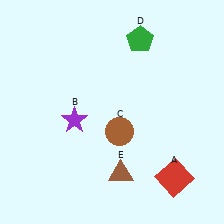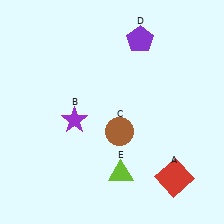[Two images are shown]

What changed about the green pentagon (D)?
In Image 1, D is green. In Image 2, it changed to purple.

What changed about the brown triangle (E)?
In Image 1, E is brown. In Image 2, it changed to lime.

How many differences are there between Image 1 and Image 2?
There are 2 differences between the two images.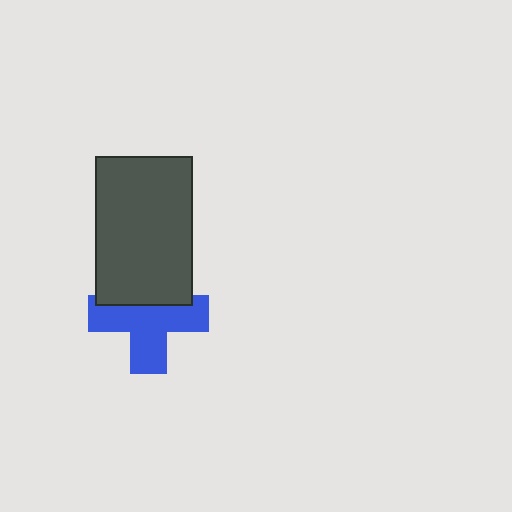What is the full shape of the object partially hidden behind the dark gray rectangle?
The partially hidden object is a blue cross.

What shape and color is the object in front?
The object in front is a dark gray rectangle.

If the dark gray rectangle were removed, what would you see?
You would see the complete blue cross.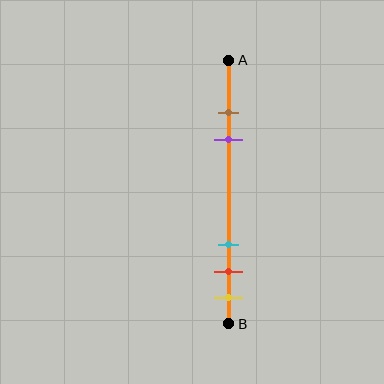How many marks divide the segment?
There are 5 marks dividing the segment.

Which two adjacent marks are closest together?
The brown and purple marks are the closest adjacent pair.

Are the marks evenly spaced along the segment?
No, the marks are not evenly spaced.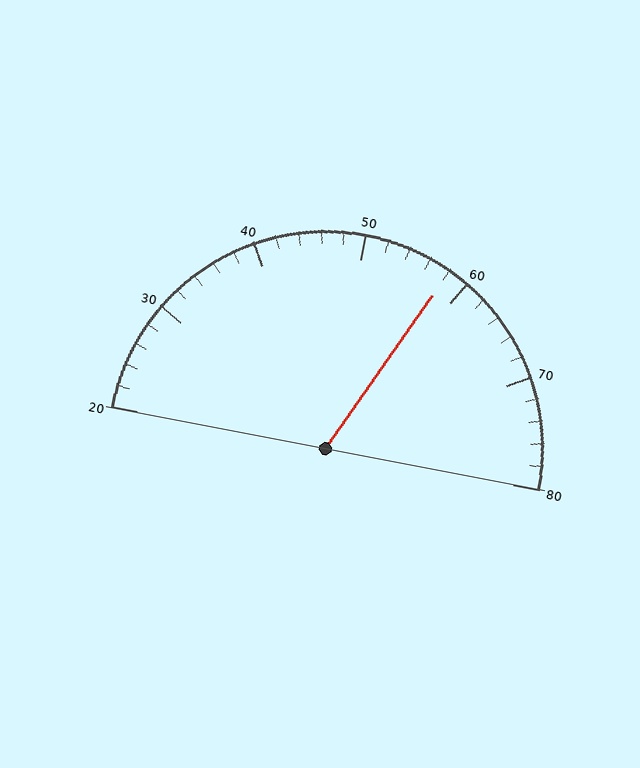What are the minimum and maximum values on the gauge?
The gauge ranges from 20 to 80.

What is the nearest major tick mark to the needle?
The nearest major tick mark is 60.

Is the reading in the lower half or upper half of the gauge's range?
The reading is in the upper half of the range (20 to 80).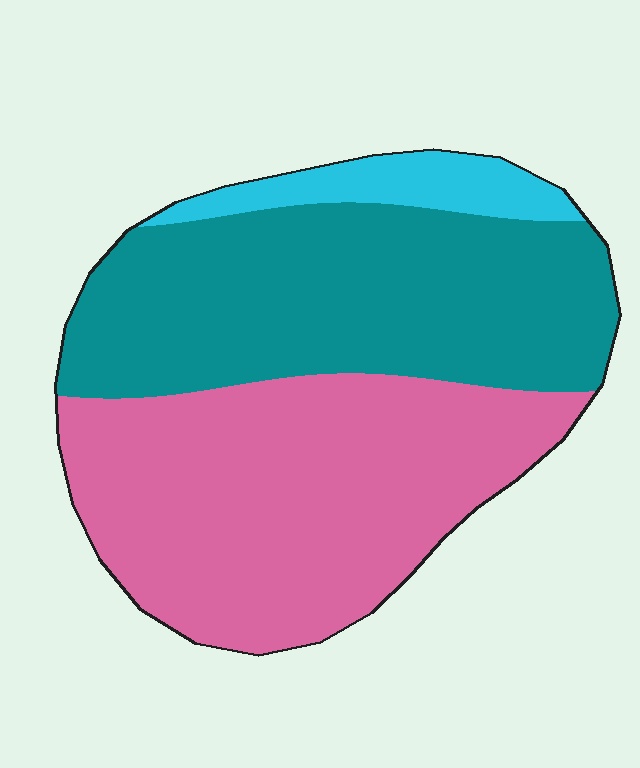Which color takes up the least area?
Cyan, at roughly 10%.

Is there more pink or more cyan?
Pink.